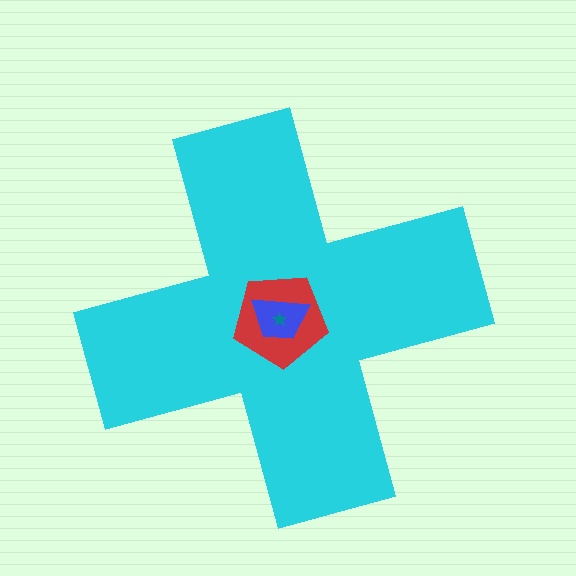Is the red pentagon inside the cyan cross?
Yes.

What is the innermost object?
The teal star.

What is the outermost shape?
The cyan cross.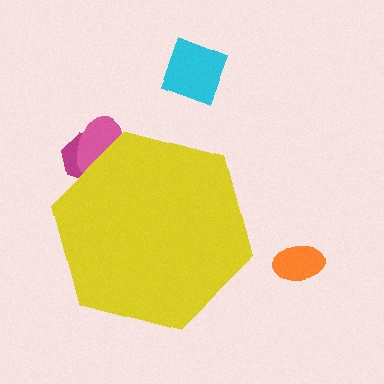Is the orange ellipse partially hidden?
No, the orange ellipse is fully visible.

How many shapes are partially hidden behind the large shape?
2 shapes are partially hidden.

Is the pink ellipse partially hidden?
Yes, the pink ellipse is partially hidden behind the yellow hexagon.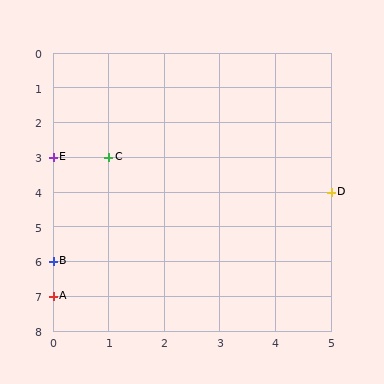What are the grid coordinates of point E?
Point E is at grid coordinates (0, 3).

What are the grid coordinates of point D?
Point D is at grid coordinates (5, 4).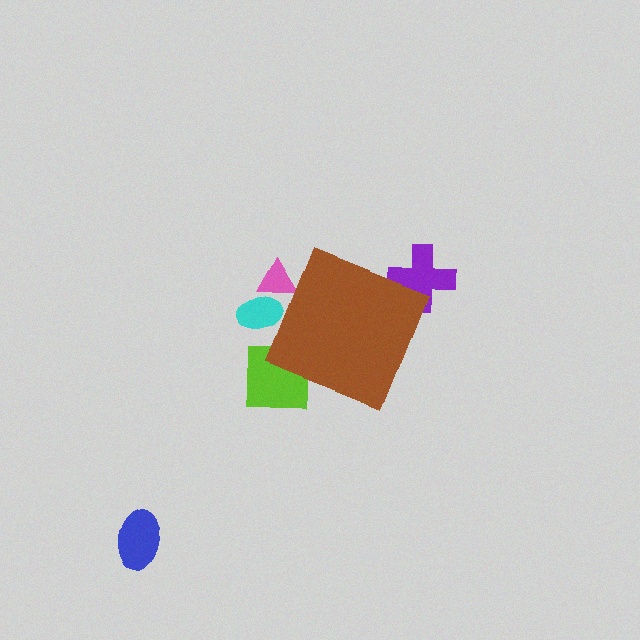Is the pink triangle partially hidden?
Yes, the pink triangle is partially hidden behind the brown diamond.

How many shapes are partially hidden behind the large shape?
4 shapes are partially hidden.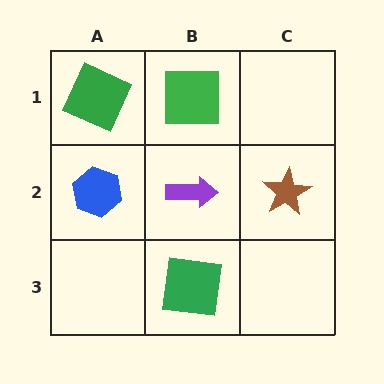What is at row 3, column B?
A green square.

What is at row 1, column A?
A green square.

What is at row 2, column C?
A brown star.